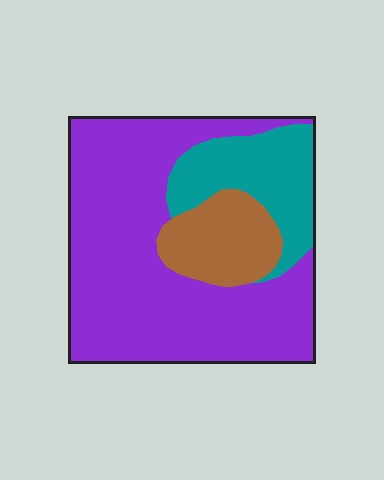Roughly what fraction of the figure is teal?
Teal takes up less than a quarter of the figure.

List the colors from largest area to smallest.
From largest to smallest: purple, teal, brown.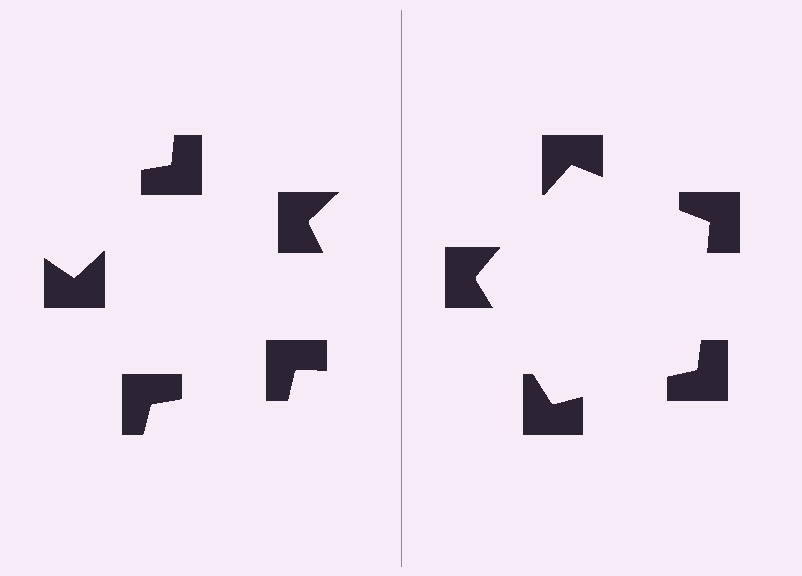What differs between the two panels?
The notched squares are positioned identically on both sides; only the wedge orientations differ. On the right they align to a pentagon; on the left they are misaligned.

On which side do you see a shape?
An illusory pentagon appears on the right side. On the left side the wedge cuts are rotated, so no coherent shape forms.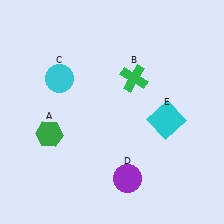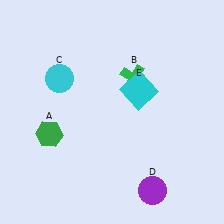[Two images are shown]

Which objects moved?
The objects that moved are: the purple circle (D), the cyan square (E).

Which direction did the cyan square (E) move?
The cyan square (E) moved up.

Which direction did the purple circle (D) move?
The purple circle (D) moved right.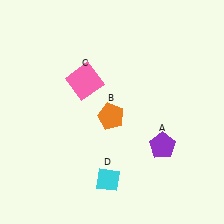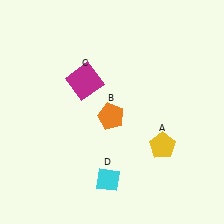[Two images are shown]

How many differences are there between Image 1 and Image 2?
There are 2 differences between the two images.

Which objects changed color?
A changed from purple to yellow. C changed from pink to magenta.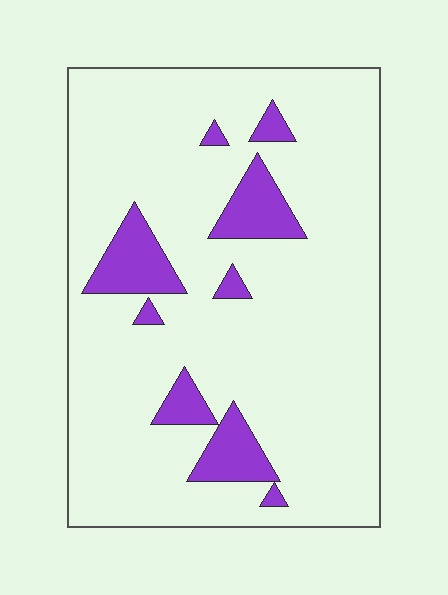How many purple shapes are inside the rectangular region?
9.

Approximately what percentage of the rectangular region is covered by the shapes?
Approximately 15%.